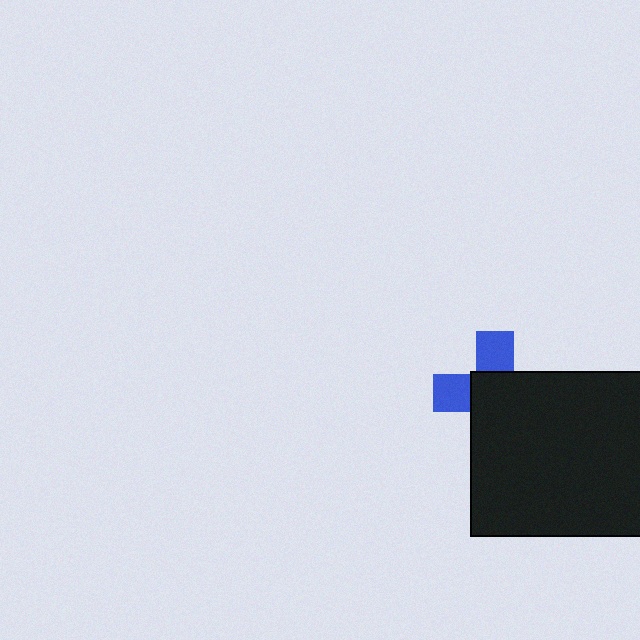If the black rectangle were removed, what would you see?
You would see the complete blue cross.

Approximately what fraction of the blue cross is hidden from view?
Roughly 63% of the blue cross is hidden behind the black rectangle.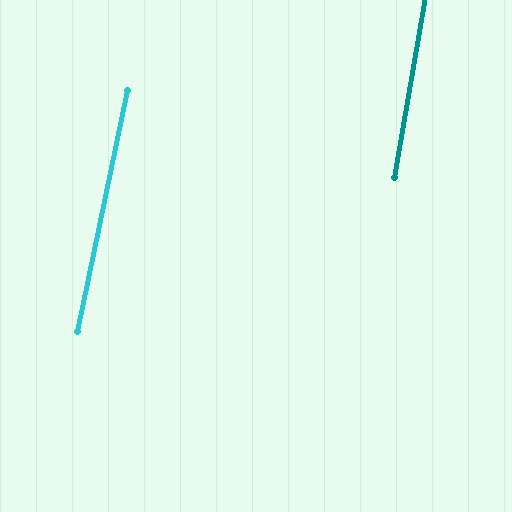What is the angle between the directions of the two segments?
Approximately 2 degrees.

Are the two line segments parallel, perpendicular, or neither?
Parallel — their directions differ by only 1.9°.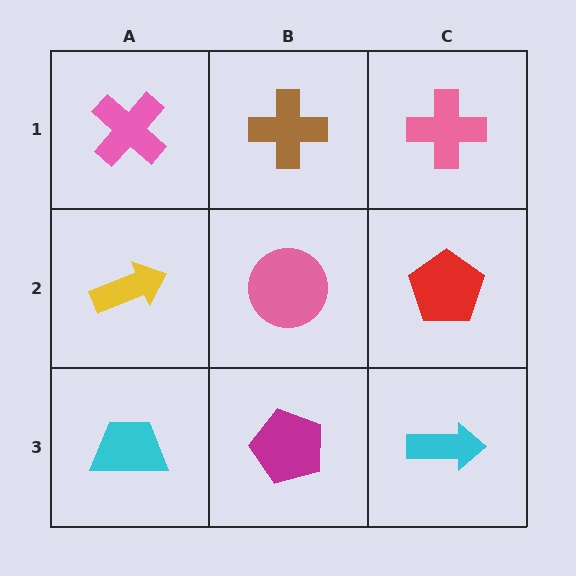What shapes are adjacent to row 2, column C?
A pink cross (row 1, column C), a cyan arrow (row 3, column C), a pink circle (row 2, column B).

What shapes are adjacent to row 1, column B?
A pink circle (row 2, column B), a pink cross (row 1, column A), a pink cross (row 1, column C).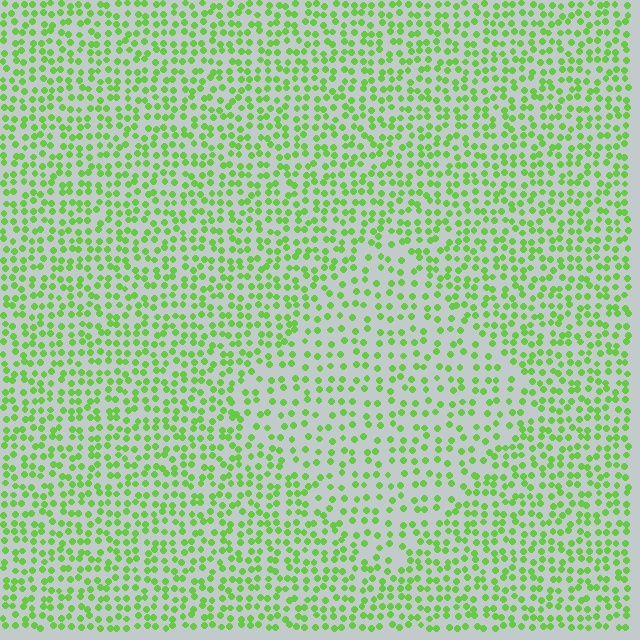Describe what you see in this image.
The image contains small lime elements arranged at two different densities. A diamond-shaped region is visible where the elements are less densely packed than the surrounding area.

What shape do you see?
I see a diamond.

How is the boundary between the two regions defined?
The boundary is defined by a change in element density (approximately 1.6x ratio). All elements are the same color, size, and shape.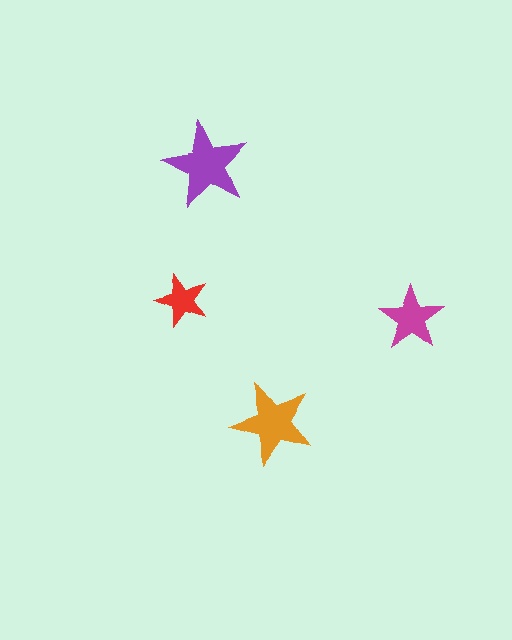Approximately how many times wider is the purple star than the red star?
About 1.5 times wider.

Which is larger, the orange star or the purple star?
The purple one.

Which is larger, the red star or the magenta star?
The magenta one.